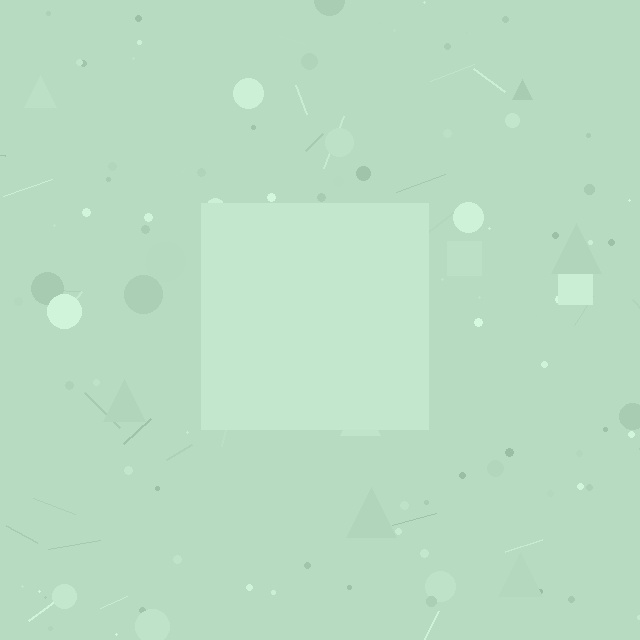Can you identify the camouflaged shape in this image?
The camouflaged shape is a square.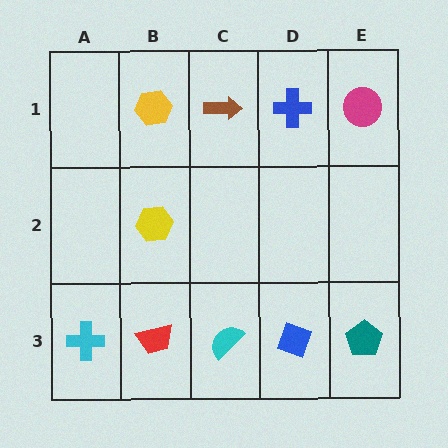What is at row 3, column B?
A red trapezoid.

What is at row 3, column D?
A blue diamond.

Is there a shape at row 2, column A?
No, that cell is empty.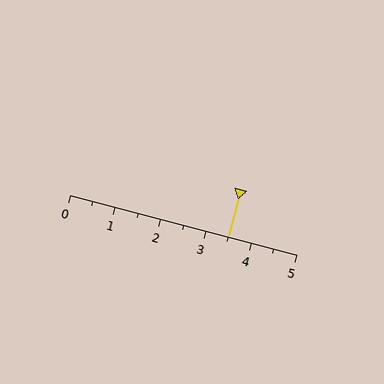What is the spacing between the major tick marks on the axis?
The major ticks are spaced 1 apart.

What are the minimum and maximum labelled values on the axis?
The axis runs from 0 to 5.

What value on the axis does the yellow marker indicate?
The marker indicates approximately 3.5.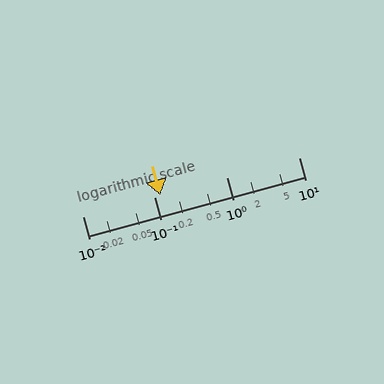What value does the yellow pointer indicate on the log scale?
The pointer indicates approximately 0.12.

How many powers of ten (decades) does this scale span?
The scale spans 3 decades, from 0.01 to 10.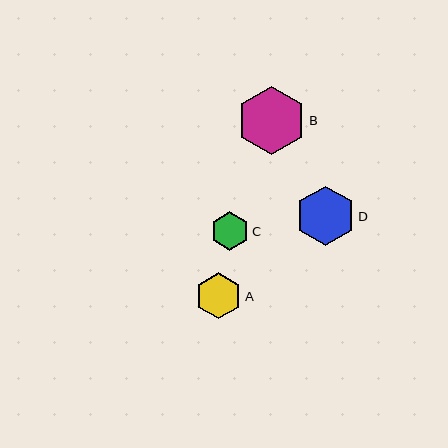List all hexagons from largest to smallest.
From largest to smallest: B, D, A, C.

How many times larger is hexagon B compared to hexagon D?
Hexagon B is approximately 1.2 times the size of hexagon D.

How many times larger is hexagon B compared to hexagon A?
Hexagon B is approximately 1.5 times the size of hexagon A.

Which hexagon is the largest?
Hexagon B is the largest with a size of approximately 69 pixels.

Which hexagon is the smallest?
Hexagon C is the smallest with a size of approximately 39 pixels.